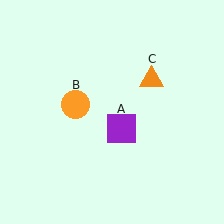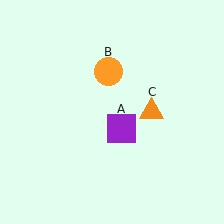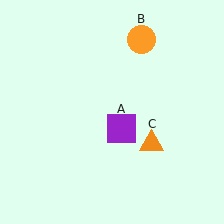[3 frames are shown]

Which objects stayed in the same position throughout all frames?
Purple square (object A) remained stationary.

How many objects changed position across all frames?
2 objects changed position: orange circle (object B), orange triangle (object C).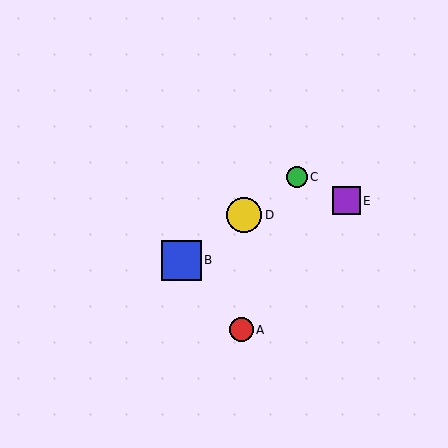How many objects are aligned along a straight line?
3 objects (B, C, D) are aligned along a straight line.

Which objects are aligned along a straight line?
Objects B, C, D are aligned along a straight line.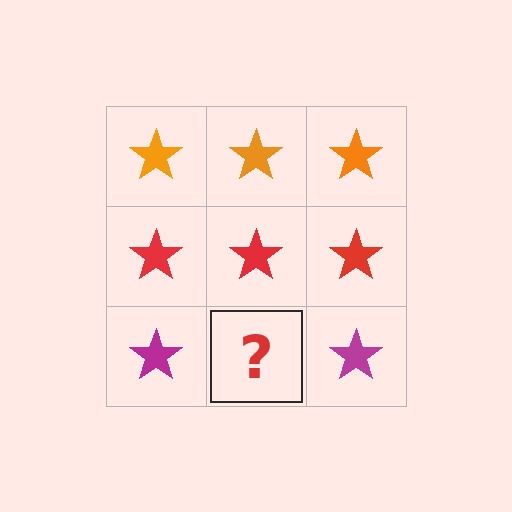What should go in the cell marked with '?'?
The missing cell should contain a magenta star.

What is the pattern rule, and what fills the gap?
The rule is that each row has a consistent color. The gap should be filled with a magenta star.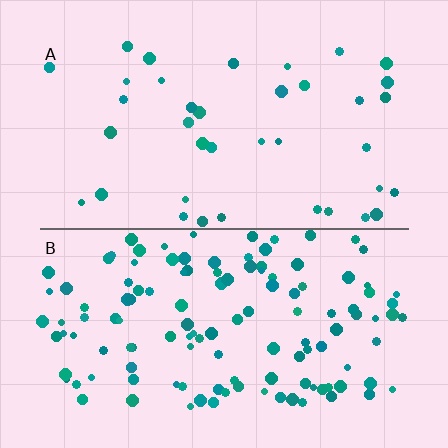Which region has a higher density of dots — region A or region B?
B (the bottom).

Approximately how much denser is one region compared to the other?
Approximately 3.3× — region B over region A.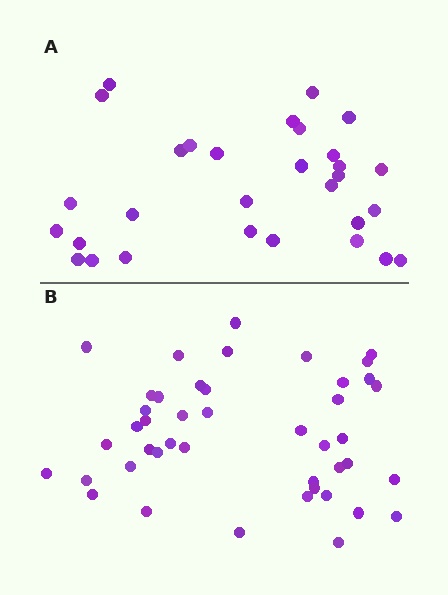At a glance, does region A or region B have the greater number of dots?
Region B (the bottom region) has more dots.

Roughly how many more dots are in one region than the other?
Region B has approximately 15 more dots than region A.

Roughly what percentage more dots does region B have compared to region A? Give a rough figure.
About 45% more.